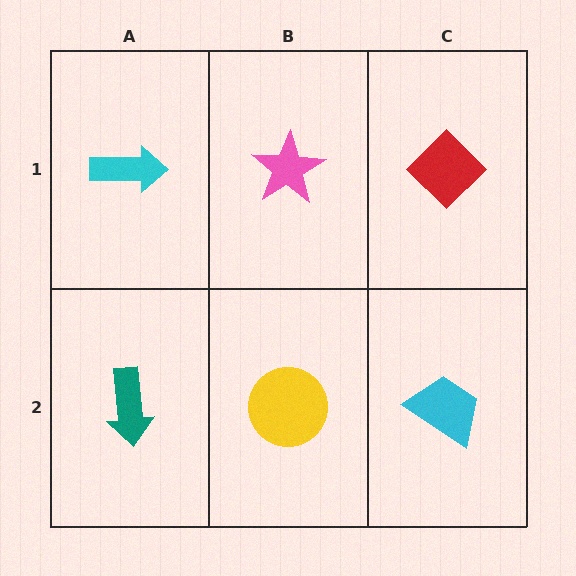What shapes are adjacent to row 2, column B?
A pink star (row 1, column B), a teal arrow (row 2, column A), a cyan trapezoid (row 2, column C).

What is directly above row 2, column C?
A red diamond.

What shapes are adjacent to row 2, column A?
A cyan arrow (row 1, column A), a yellow circle (row 2, column B).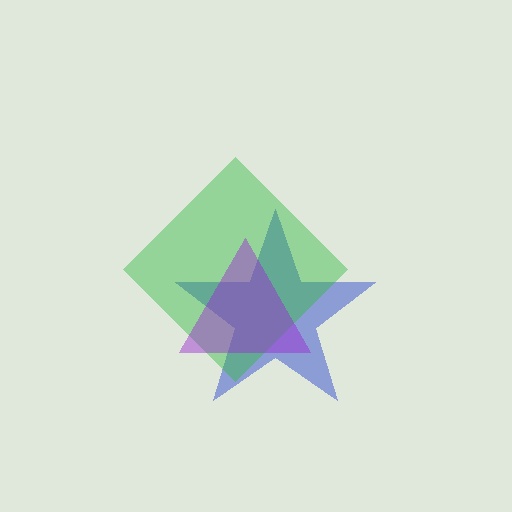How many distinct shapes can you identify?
There are 3 distinct shapes: a blue star, a green diamond, a purple triangle.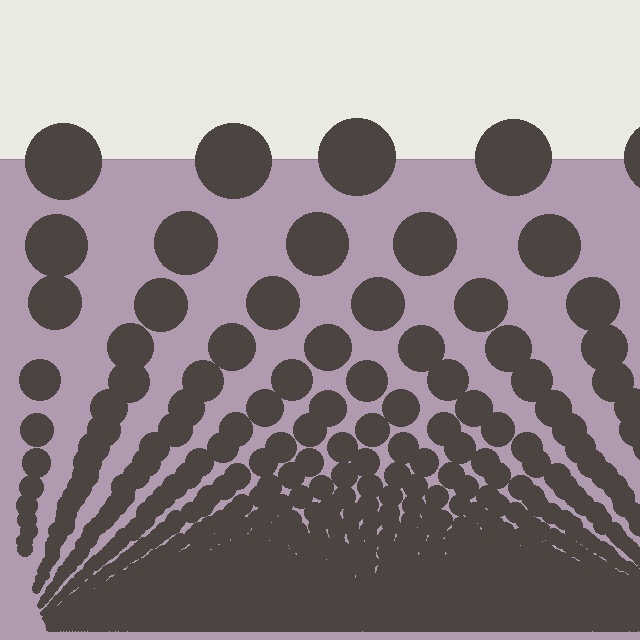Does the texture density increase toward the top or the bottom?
Density increases toward the bottom.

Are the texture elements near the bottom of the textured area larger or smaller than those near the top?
Smaller. The gradient is inverted — elements near the bottom are smaller and denser.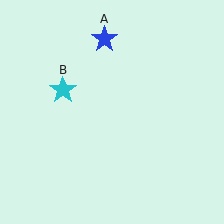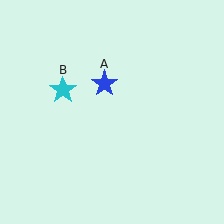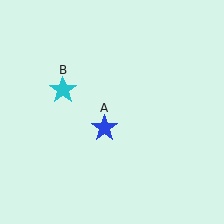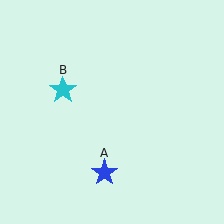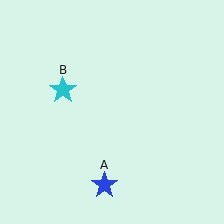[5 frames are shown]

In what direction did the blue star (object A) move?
The blue star (object A) moved down.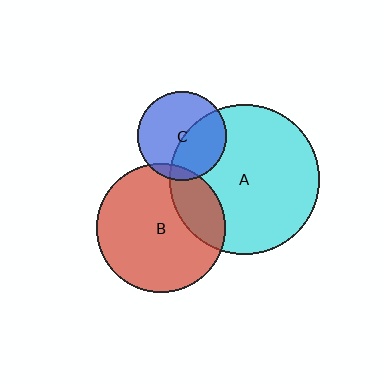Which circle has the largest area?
Circle A (cyan).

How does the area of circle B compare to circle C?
Approximately 2.1 times.